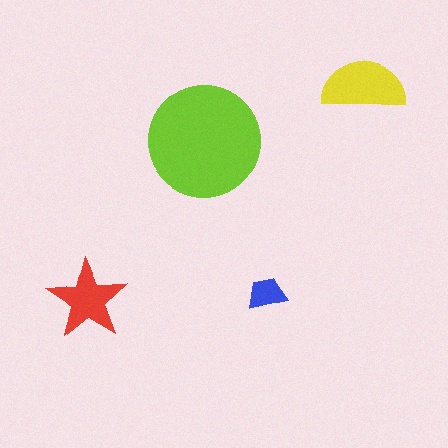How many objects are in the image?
There are 4 objects in the image.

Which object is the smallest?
The blue trapezoid.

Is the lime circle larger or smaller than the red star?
Larger.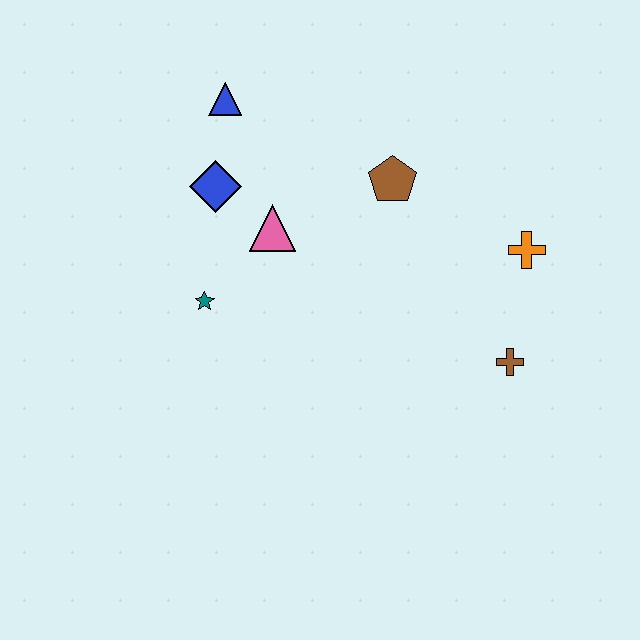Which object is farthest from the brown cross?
The blue triangle is farthest from the brown cross.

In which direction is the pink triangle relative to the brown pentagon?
The pink triangle is to the left of the brown pentagon.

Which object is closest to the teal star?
The pink triangle is closest to the teal star.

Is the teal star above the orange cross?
No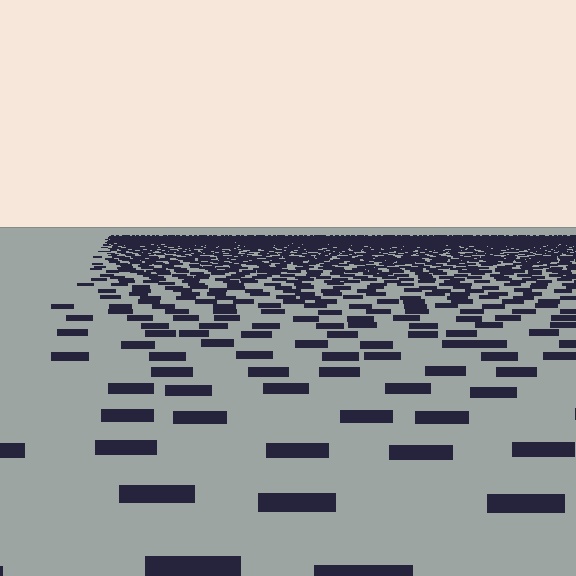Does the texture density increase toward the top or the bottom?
Density increases toward the top.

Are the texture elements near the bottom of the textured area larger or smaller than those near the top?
Larger. Near the bottom, elements are closer to the viewer and appear at a bigger on-screen size.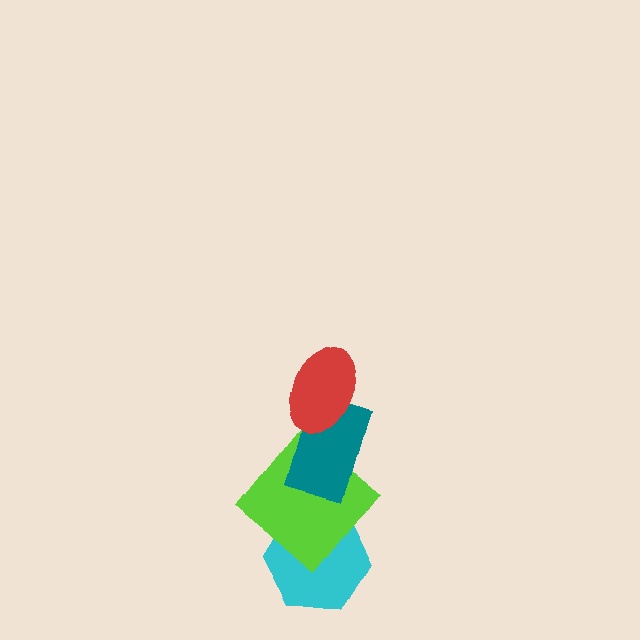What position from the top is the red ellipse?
The red ellipse is 1st from the top.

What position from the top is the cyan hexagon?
The cyan hexagon is 4th from the top.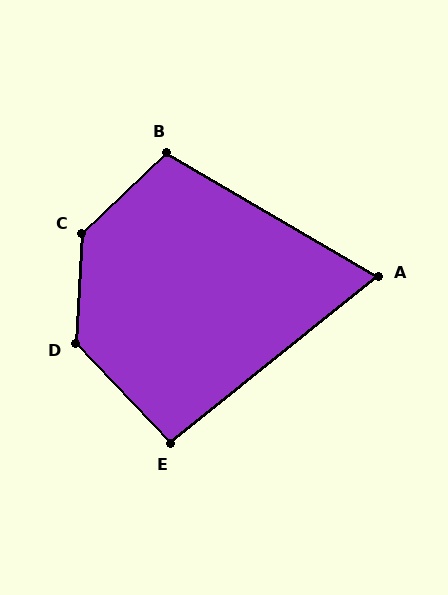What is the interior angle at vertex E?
Approximately 95 degrees (approximately right).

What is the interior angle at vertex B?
Approximately 106 degrees (obtuse).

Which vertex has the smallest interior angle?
A, at approximately 69 degrees.